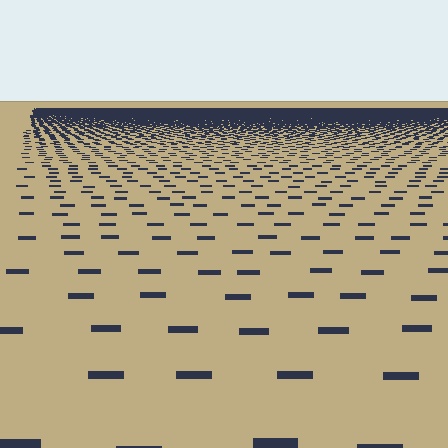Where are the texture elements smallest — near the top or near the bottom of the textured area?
Near the top.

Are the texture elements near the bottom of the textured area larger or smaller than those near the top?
Larger. Near the bottom, elements are closer to the viewer and appear at a bigger on-screen size.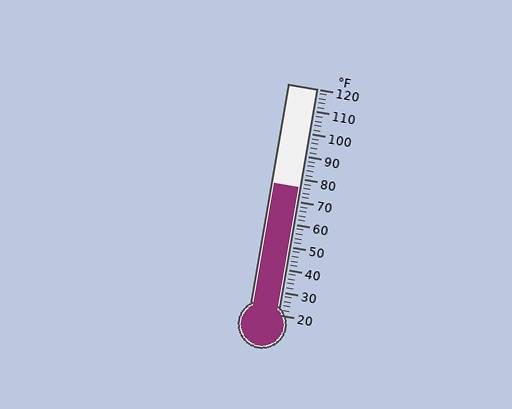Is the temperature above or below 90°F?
The temperature is below 90°F.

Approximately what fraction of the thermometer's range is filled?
The thermometer is filled to approximately 55% of its range.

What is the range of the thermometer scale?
The thermometer scale ranges from 20°F to 120°F.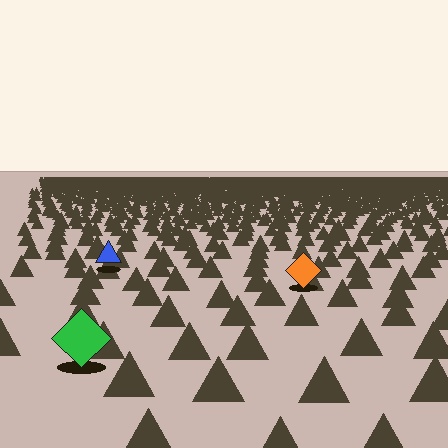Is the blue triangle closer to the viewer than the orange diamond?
No. The orange diamond is closer — you can tell from the texture gradient: the ground texture is coarser near it.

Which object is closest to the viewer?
The green diamond is closest. The texture marks near it are larger and more spread out.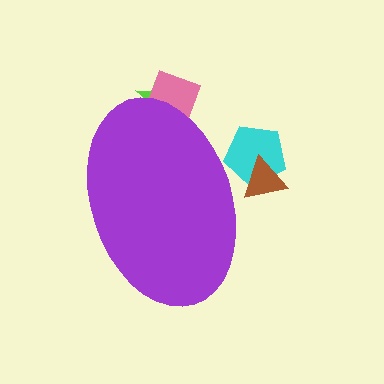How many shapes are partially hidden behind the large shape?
4 shapes are partially hidden.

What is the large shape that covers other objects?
A purple ellipse.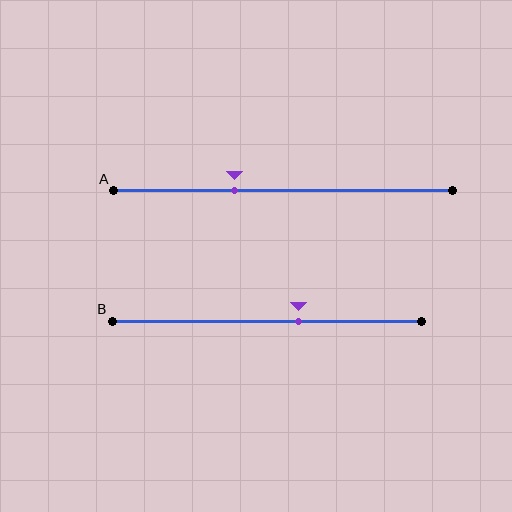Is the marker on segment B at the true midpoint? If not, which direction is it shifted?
No, the marker on segment B is shifted to the right by about 10% of the segment length.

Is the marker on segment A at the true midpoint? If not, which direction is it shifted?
No, the marker on segment A is shifted to the left by about 14% of the segment length.